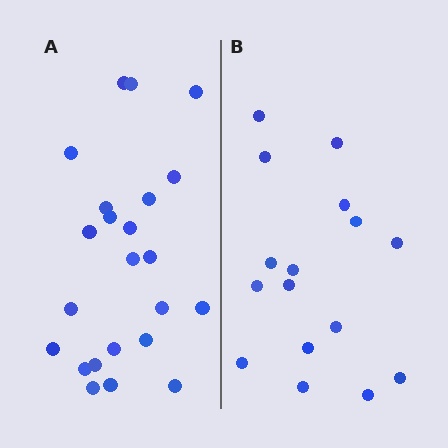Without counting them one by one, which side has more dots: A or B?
Region A (the left region) has more dots.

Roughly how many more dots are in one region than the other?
Region A has roughly 8 or so more dots than region B.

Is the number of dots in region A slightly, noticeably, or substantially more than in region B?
Region A has noticeably more, but not dramatically so. The ratio is roughly 1.4 to 1.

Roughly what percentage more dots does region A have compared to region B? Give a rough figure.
About 45% more.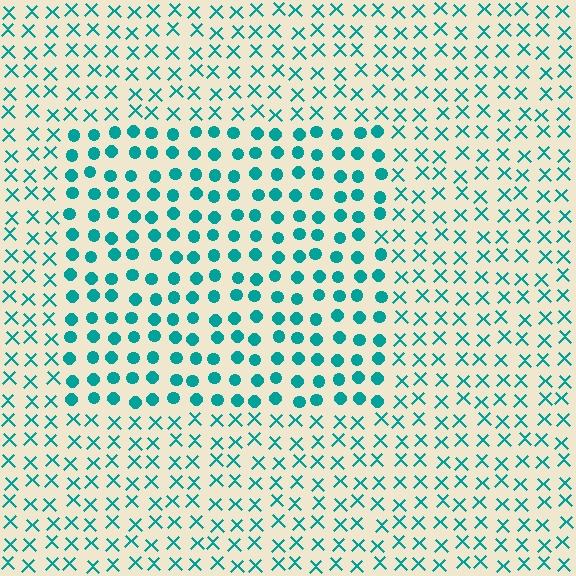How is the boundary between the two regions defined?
The boundary is defined by a change in element shape: circles inside vs. X marks outside. All elements share the same color and spacing.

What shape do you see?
I see a rectangle.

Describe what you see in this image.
The image is filled with small teal elements arranged in a uniform grid. A rectangle-shaped region contains circles, while the surrounding area contains X marks. The boundary is defined purely by the change in element shape.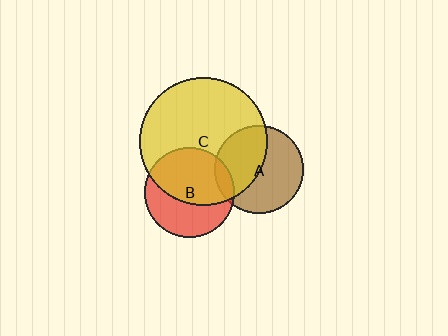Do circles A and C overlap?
Yes.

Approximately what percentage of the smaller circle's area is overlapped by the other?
Approximately 45%.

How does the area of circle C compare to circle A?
Approximately 2.1 times.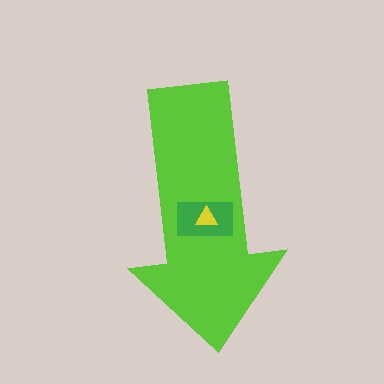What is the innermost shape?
The yellow triangle.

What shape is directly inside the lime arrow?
The green rectangle.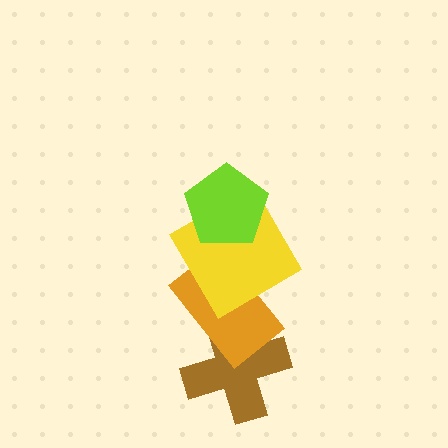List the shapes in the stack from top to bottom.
From top to bottom: the lime pentagon, the yellow diamond, the orange rectangle, the brown cross.